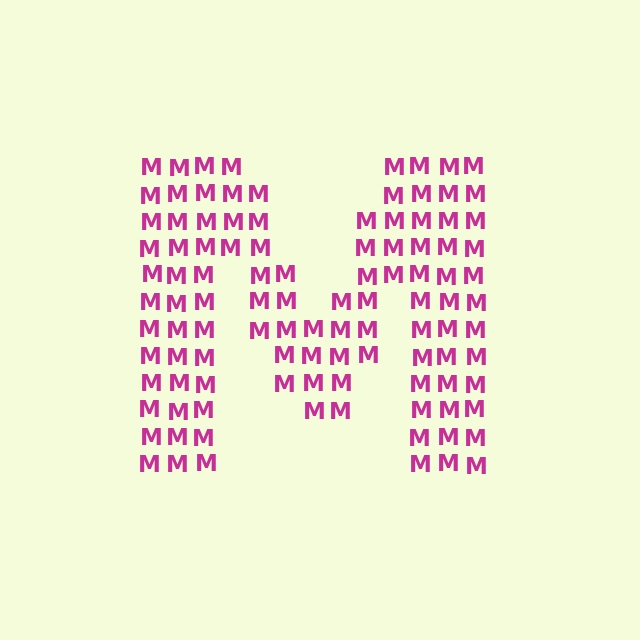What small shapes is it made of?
It is made of small letter M's.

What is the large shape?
The large shape is the letter M.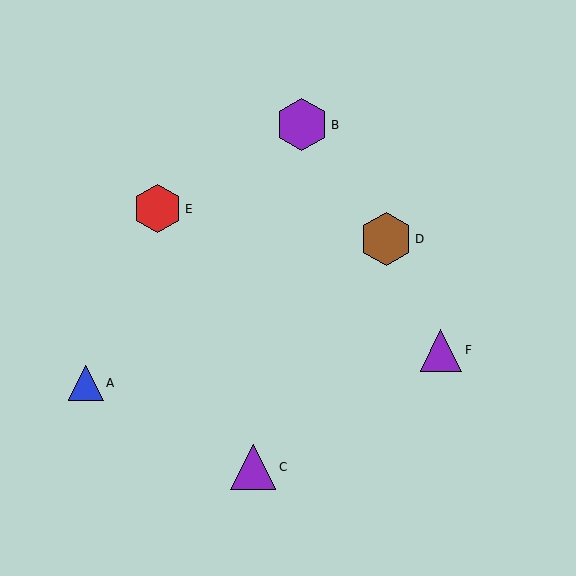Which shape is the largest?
The brown hexagon (labeled D) is the largest.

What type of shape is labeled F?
Shape F is a purple triangle.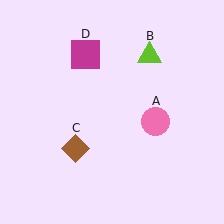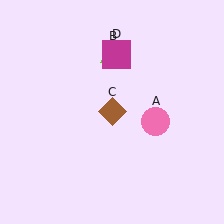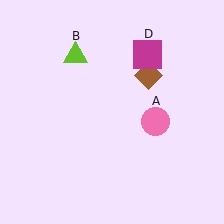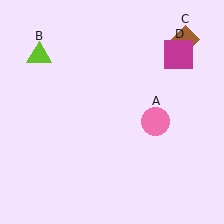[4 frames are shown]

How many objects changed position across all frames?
3 objects changed position: lime triangle (object B), brown diamond (object C), magenta square (object D).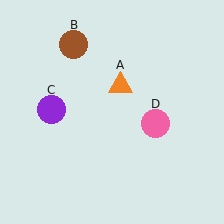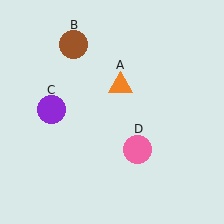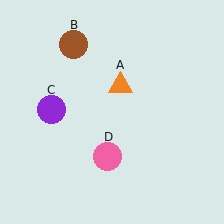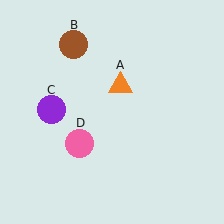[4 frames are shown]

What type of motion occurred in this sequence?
The pink circle (object D) rotated clockwise around the center of the scene.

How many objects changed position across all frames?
1 object changed position: pink circle (object D).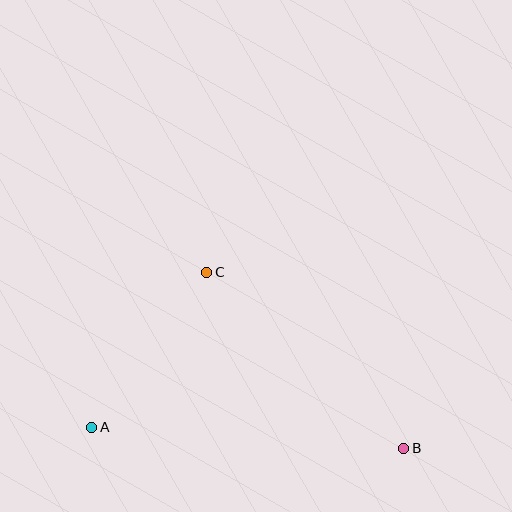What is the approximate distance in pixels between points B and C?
The distance between B and C is approximately 264 pixels.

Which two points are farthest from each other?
Points A and B are farthest from each other.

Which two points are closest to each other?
Points A and C are closest to each other.